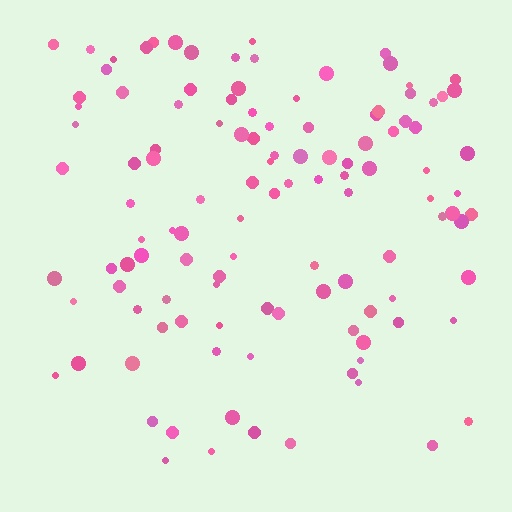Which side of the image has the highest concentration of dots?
The top.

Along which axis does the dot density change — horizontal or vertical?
Vertical.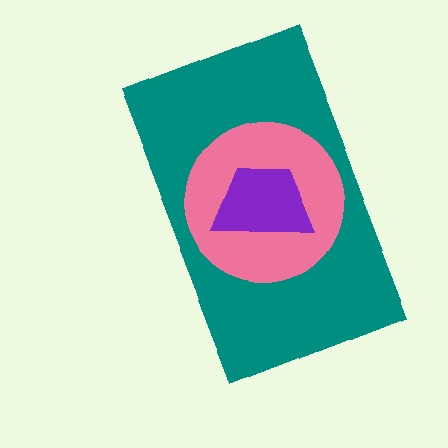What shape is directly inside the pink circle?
The purple trapezoid.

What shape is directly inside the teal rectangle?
The pink circle.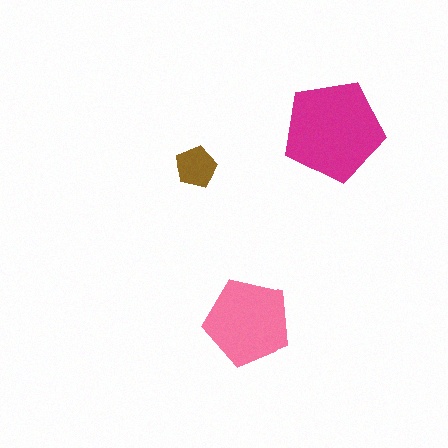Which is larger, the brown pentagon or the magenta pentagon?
The magenta one.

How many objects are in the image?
There are 3 objects in the image.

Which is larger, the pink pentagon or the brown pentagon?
The pink one.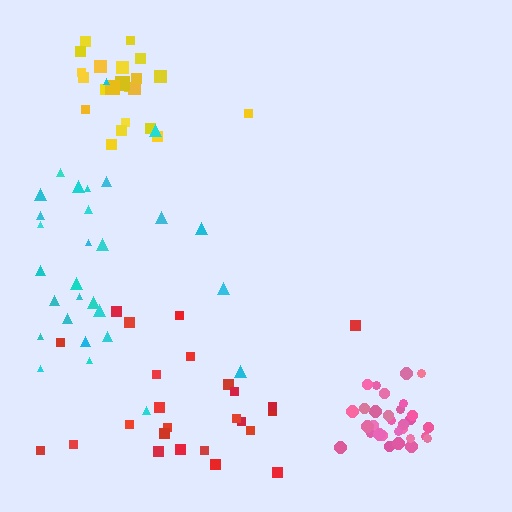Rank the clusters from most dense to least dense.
pink, yellow, cyan, red.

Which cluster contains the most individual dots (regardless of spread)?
Pink (32).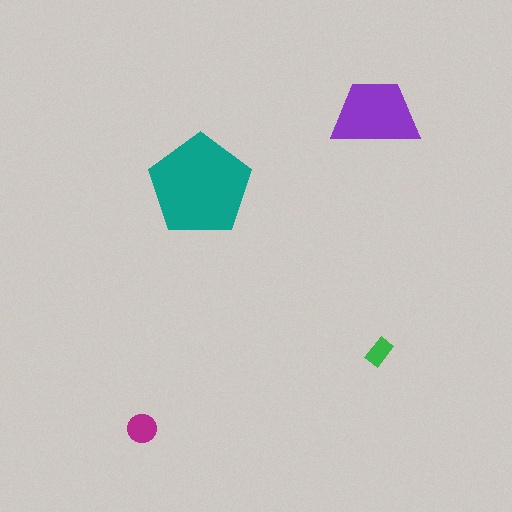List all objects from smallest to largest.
The green rectangle, the magenta circle, the purple trapezoid, the teal pentagon.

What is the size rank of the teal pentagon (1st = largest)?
1st.